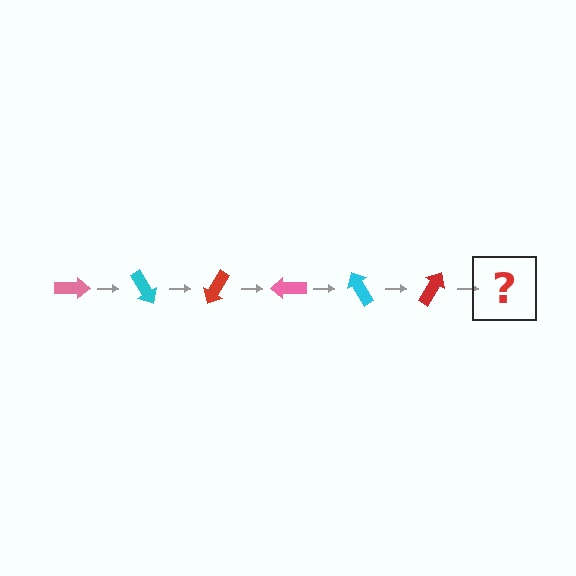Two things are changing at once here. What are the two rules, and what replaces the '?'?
The two rules are that it rotates 60 degrees each step and the color cycles through pink, cyan, and red. The '?' should be a pink arrow, rotated 360 degrees from the start.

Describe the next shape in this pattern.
It should be a pink arrow, rotated 360 degrees from the start.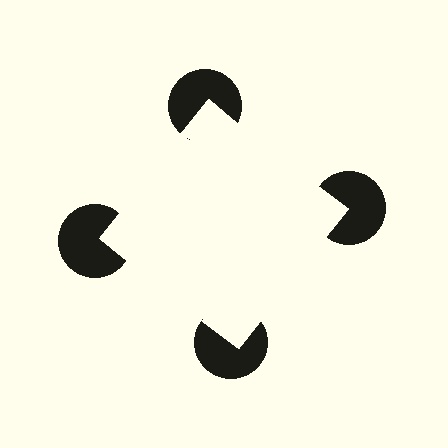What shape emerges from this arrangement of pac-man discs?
An illusory square — its edges are inferred from the aligned wedge cuts in the pac-man discs, not physically drawn.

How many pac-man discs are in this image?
There are 4 — one at each vertex of the illusory square.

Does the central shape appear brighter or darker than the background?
It typically appears slightly brighter than the background, even though no actual brightness change is drawn.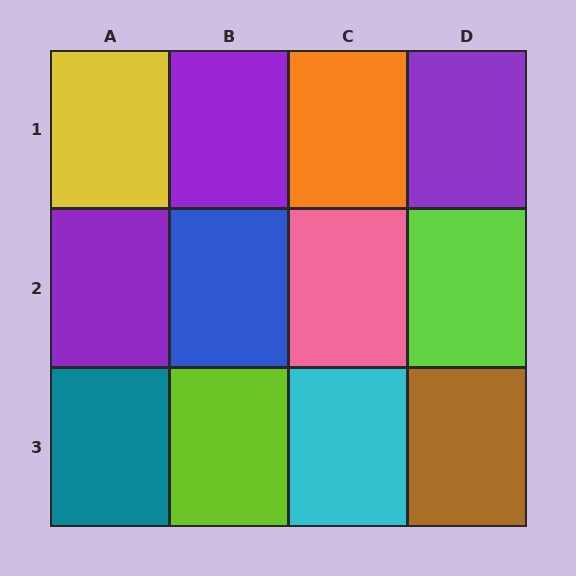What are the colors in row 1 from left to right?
Yellow, purple, orange, purple.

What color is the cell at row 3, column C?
Cyan.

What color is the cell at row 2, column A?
Purple.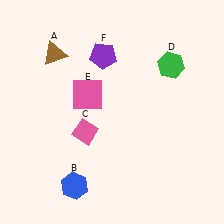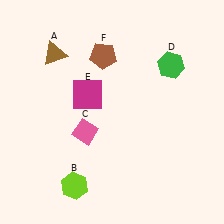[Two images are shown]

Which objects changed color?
B changed from blue to lime. E changed from pink to magenta. F changed from purple to brown.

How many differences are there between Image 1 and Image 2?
There are 3 differences between the two images.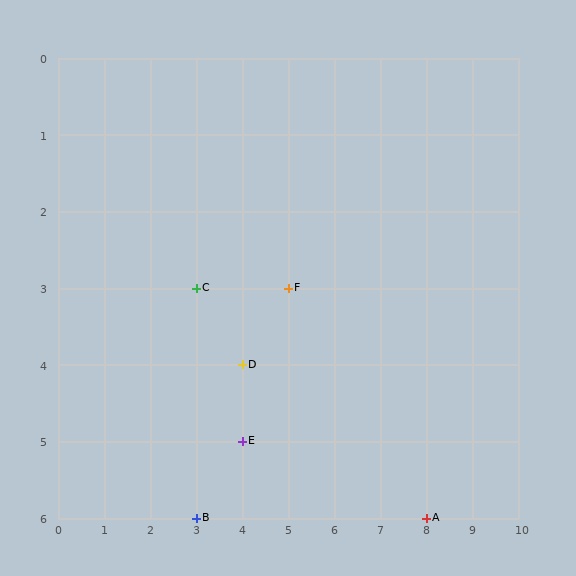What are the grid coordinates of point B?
Point B is at grid coordinates (3, 6).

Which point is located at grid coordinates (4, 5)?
Point E is at (4, 5).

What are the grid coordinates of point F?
Point F is at grid coordinates (5, 3).